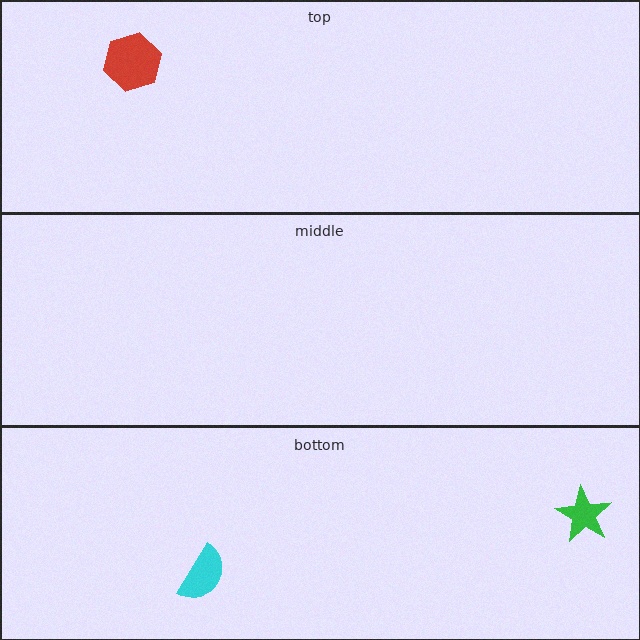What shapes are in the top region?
The red hexagon.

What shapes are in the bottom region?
The cyan semicircle, the green star.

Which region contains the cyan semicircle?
The bottom region.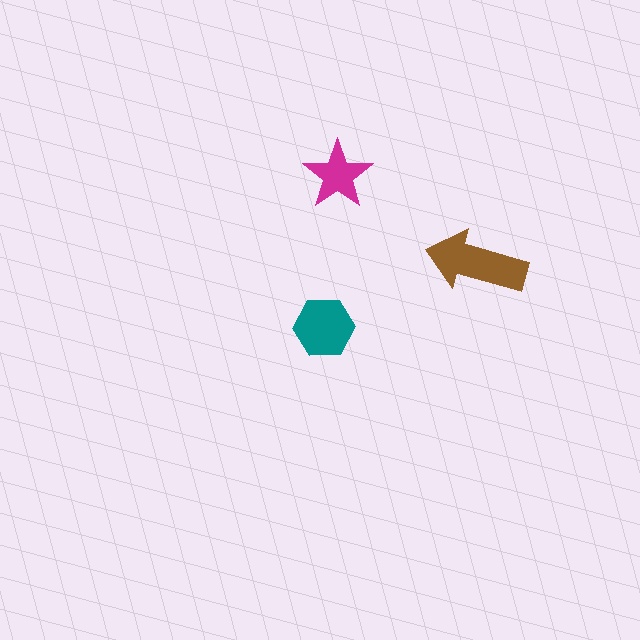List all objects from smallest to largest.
The magenta star, the teal hexagon, the brown arrow.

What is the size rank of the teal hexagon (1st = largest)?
2nd.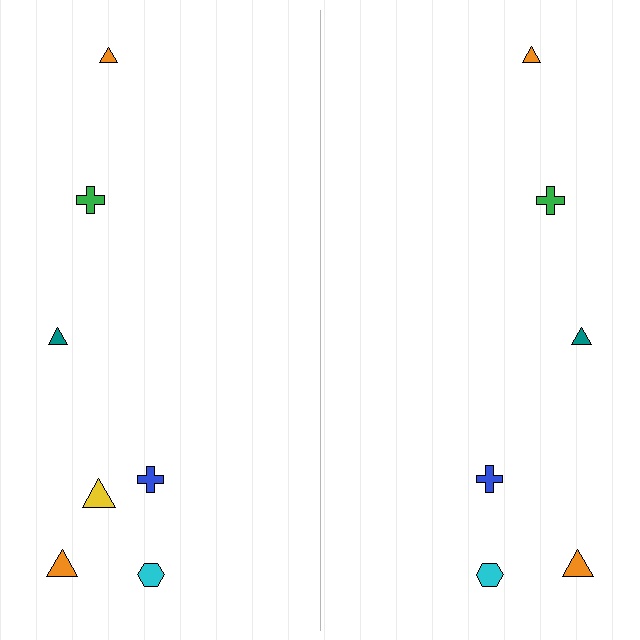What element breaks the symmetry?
A yellow triangle is missing from the right side.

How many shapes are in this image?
There are 13 shapes in this image.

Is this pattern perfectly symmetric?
No, the pattern is not perfectly symmetric. A yellow triangle is missing from the right side.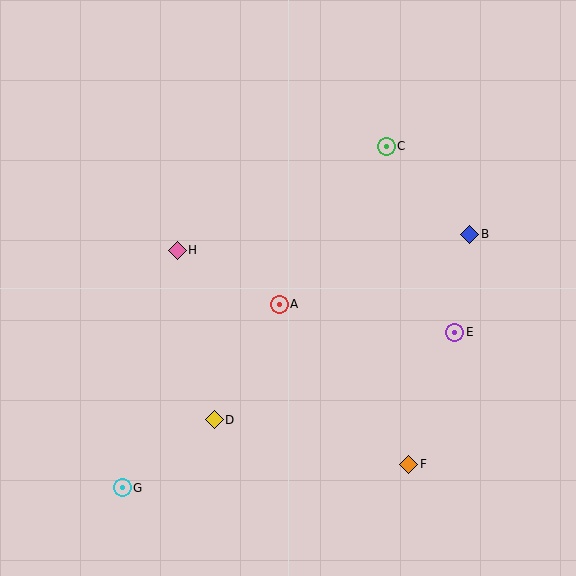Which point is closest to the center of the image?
Point A at (279, 304) is closest to the center.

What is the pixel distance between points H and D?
The distance between H and D is 173 pixels.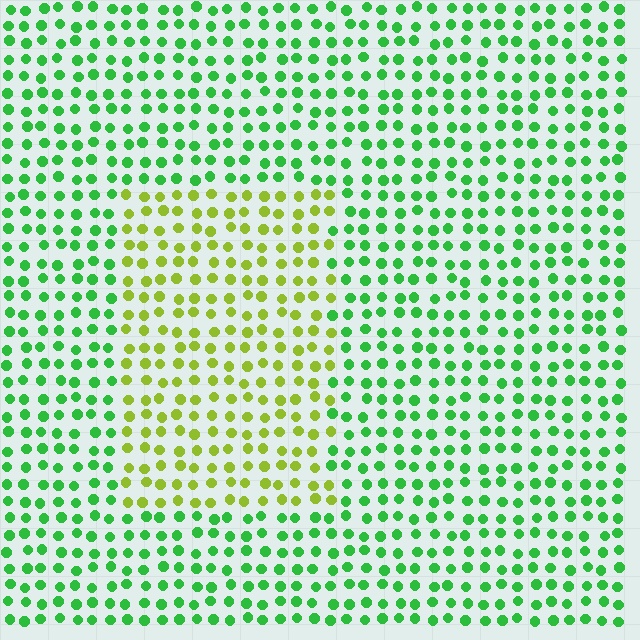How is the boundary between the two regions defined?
The boundary is defined purely by a slight shift in hue (about 48 degrees). Spacing, size, and orientation are identical on both sides.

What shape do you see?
I see a rectangle.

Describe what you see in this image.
The image is filled with small green elements in a uniform arrangement. A rectangle-shaped region is visible where the elements are tinted to a slightly different hue, forming a subtle color boundary.